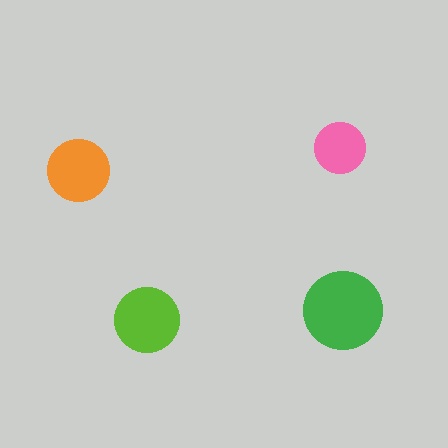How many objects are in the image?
There are 4 objects in the image.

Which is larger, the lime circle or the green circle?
The green one.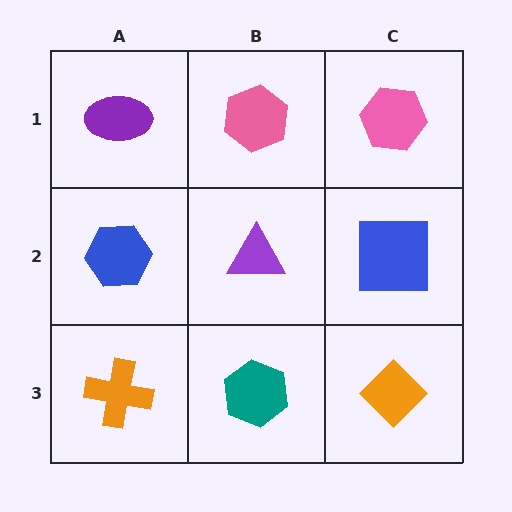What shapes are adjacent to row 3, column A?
A blue hexagon (row 2, column A), a teal hexagon (row 3, column B).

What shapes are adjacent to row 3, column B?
A purple triangle (row 2, column B), an orange cross (row 3, column A), an orange diamond (row 3, column C).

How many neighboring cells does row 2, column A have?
3.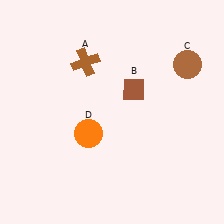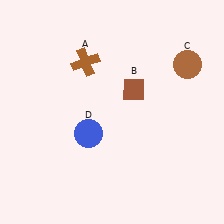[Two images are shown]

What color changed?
The circle (D) changed from orange in Image 1 to blue in Image 2.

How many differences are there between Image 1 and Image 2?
There is 1 difference between the two images.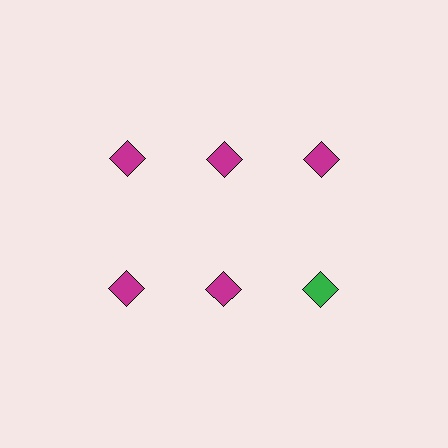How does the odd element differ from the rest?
It has a different color: green instead of magenta.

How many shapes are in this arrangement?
There are 6 shapes arranged in a grid pattern.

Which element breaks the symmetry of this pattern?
The green diamond in the second row, center column breaks the symmetry. All other shapes are magenta diamonds.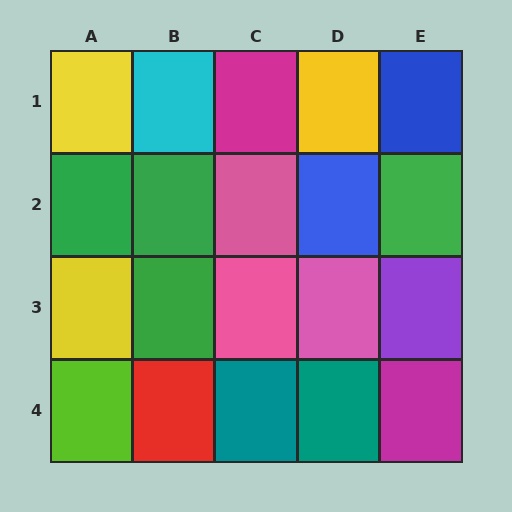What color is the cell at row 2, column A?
Green.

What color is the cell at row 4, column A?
Lime.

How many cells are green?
4 cells are green.